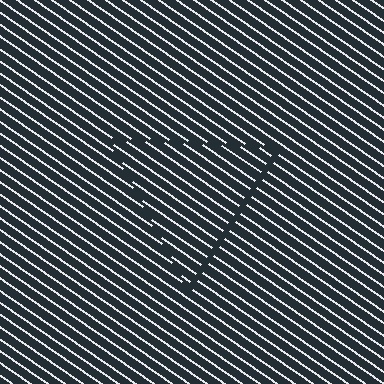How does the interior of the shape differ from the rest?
The interior of the shape contains the same grating, shifted by half a period — the contour is defined by the phase discontinuity where line-ends from the inner and outer gratings abut.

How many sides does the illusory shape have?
3 sides — the line-ends trace a triangle.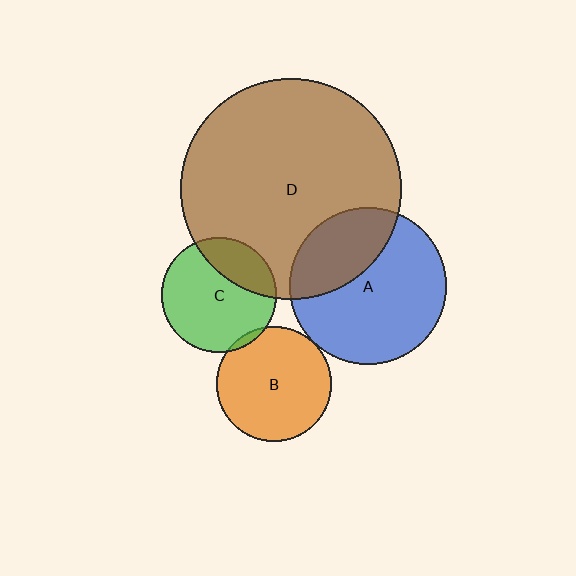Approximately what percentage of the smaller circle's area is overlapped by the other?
Approximately 35%.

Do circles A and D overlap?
Yes.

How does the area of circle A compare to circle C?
Approximately 1.9 times.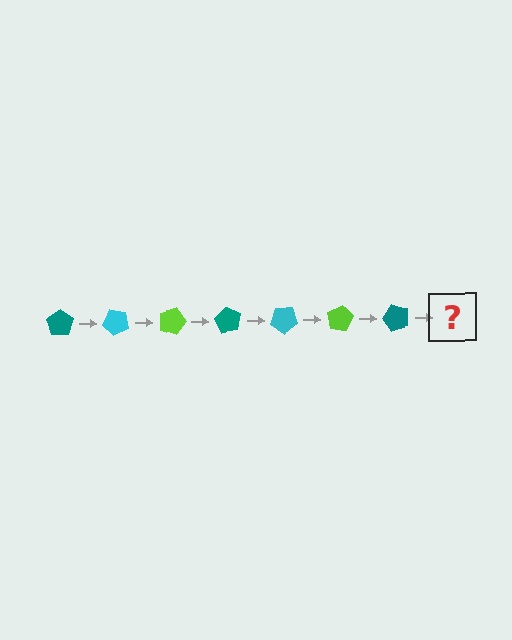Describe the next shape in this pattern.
It should be a cyan pentagon, rotated 315 degrees from the start.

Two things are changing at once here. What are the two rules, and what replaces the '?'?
The two rules are that it rotates 45 degrees each step and the color cycles through teal, cyan, and lime. The '?' should be a cyan pentagon, rotated 315 degrees from the start.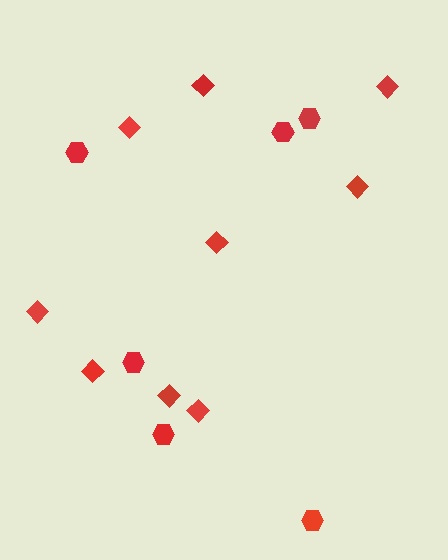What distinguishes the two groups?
There are 2 groups: one group of hexagons (6) and one group of diamonds (9).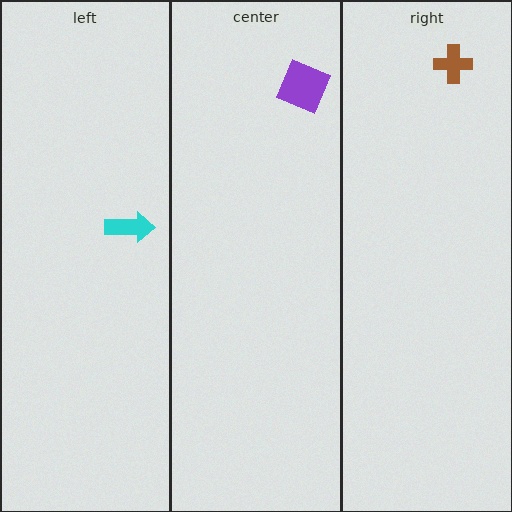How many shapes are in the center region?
1.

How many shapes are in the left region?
1.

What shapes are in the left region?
The cyan arrow.